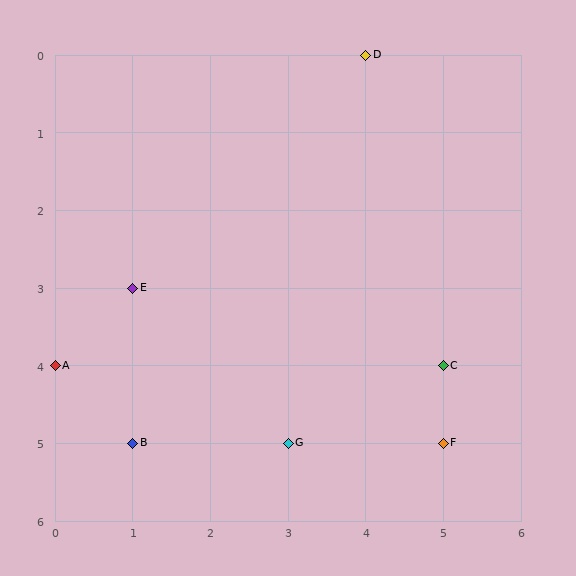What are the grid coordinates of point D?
Point D is at grid coordinates (4, 0).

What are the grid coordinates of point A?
Point A is at grid coordinates (0, 4).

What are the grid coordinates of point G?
Point G is at grid coordinates (3, 5).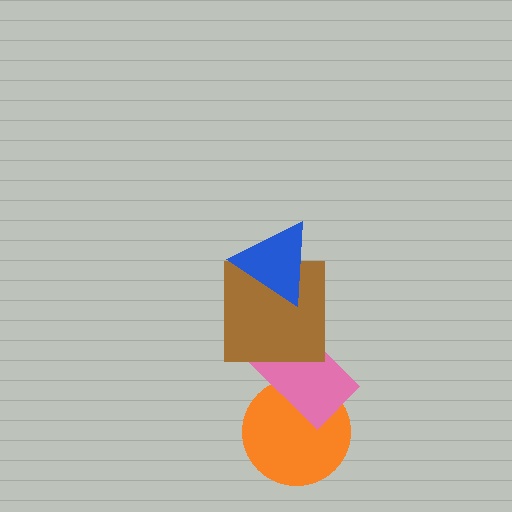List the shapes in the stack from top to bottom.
From top to bottom: the blue triangle, the brown square, the pink rectangle, the orange circle.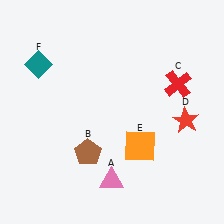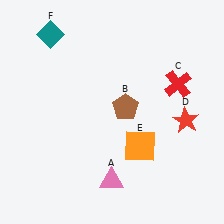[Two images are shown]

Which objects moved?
The objects that moved are: the brown pentagon (B), the teal diamond (F).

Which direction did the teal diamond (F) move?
The teal diamond (F) moved up.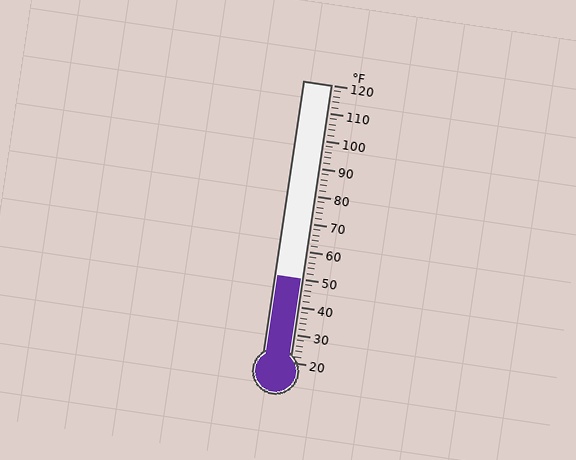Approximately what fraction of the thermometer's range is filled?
The thermometer is filled to approximately 30% of its range.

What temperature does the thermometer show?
The thermometer shows approximately 50°F.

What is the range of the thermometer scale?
The thermometer scale ranges from 20°F to 120°F.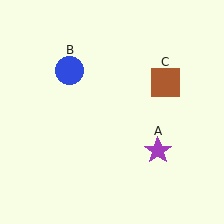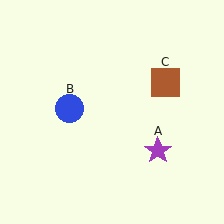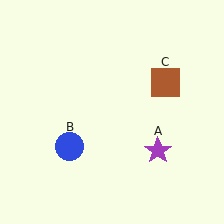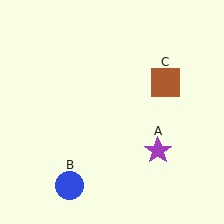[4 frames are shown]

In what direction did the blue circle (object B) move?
The blue circle (object B) moved down.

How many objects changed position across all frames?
1 object changed position: blue circle (object B).